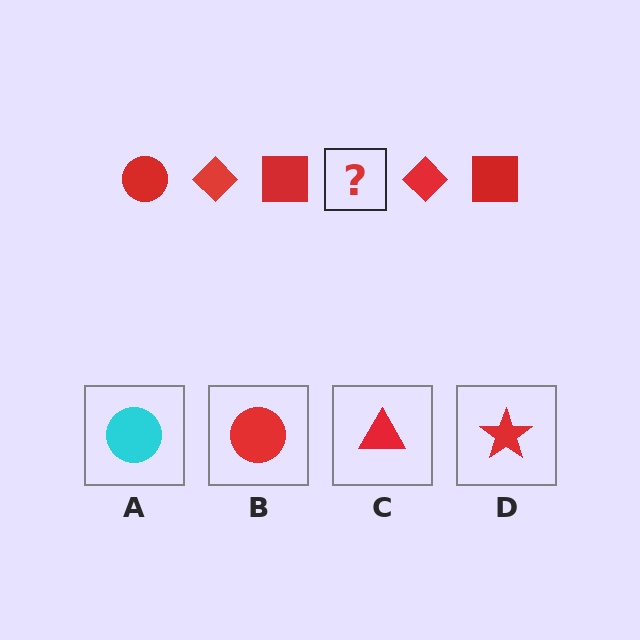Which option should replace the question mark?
Option B.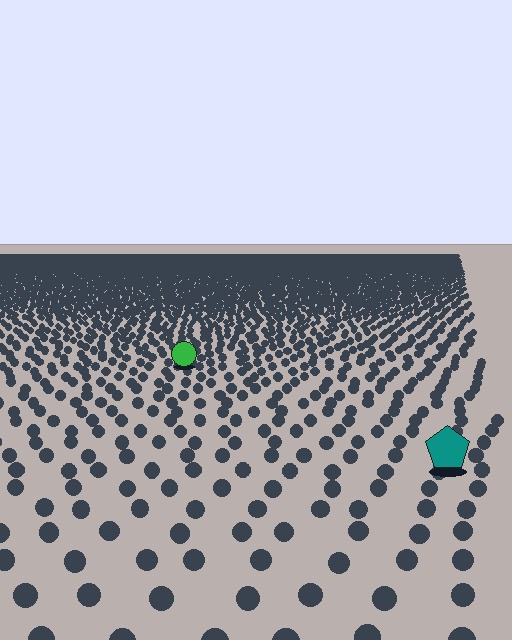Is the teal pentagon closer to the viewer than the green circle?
Yes. The teal pentagon is closer — you can tell from the texture gradient: the ground texture is coarser near it.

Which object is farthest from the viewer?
The green circle is farthest from the viewer. It appears smaller and the ground texture around it is denser.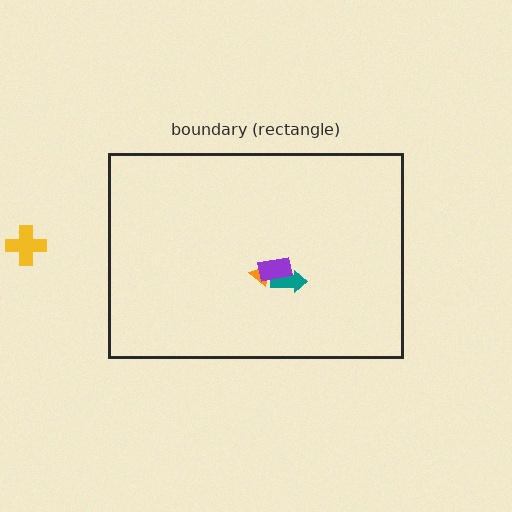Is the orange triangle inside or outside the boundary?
Inside.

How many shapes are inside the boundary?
3 inside, 1 outside.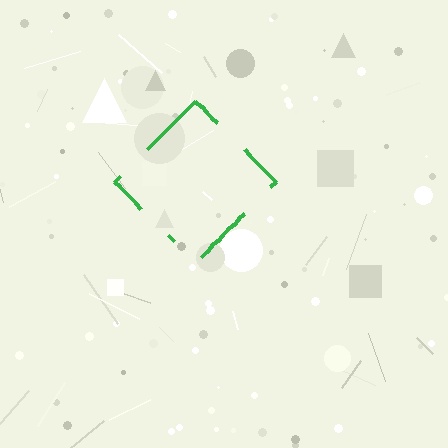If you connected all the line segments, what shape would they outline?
They would outline a diamond.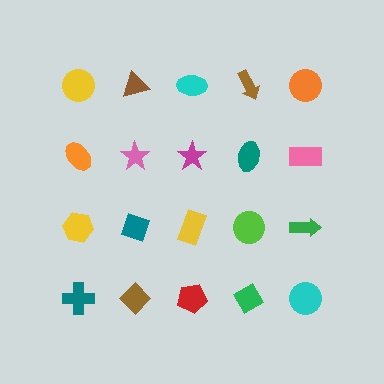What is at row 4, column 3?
A red pentagon.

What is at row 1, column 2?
A brown triangle.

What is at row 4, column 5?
A cyan circle.